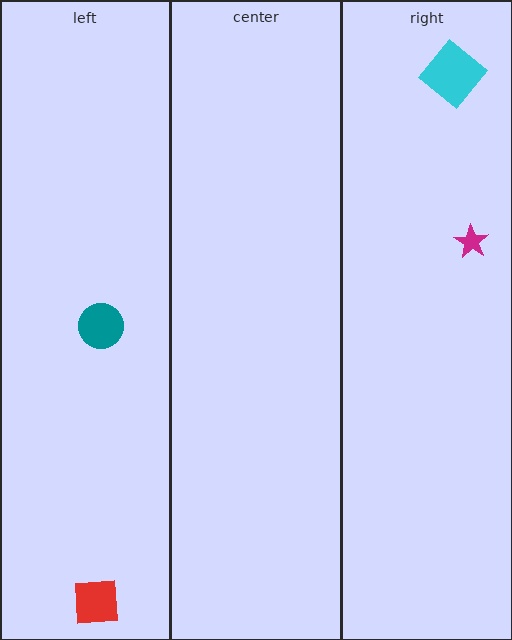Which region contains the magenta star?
The right region.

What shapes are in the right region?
The cyan diamond, the magenta star.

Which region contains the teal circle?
The left region.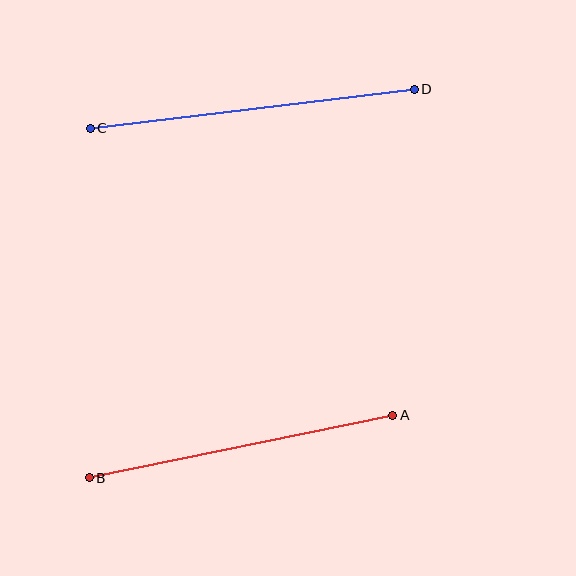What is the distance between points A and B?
The distance is approximately 310 pixels.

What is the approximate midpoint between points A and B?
The midpoint is at approximately (241, 447) pixels.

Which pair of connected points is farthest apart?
Points C and D are farthest apart.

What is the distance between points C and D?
The distance is approximately 326 pixels.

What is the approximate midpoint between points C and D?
The midpoint is at approximately (252, 109) pixels.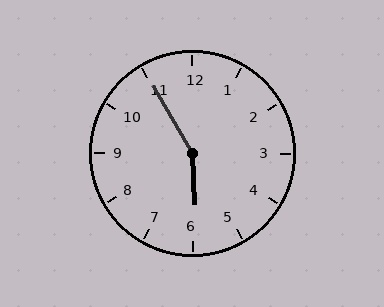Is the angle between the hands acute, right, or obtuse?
It is obtuse.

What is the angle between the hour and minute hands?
Approximately 152 degrees.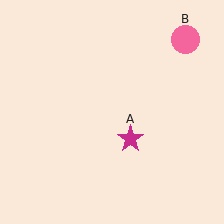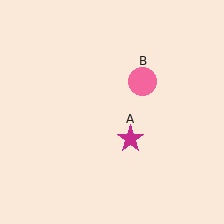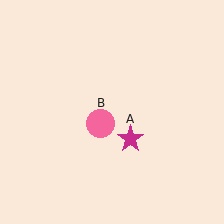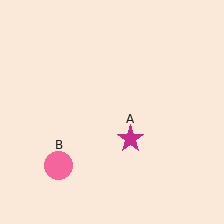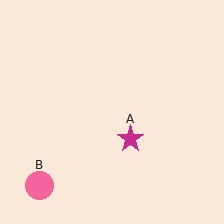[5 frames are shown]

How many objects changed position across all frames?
1 object changed position: pink circle (object B).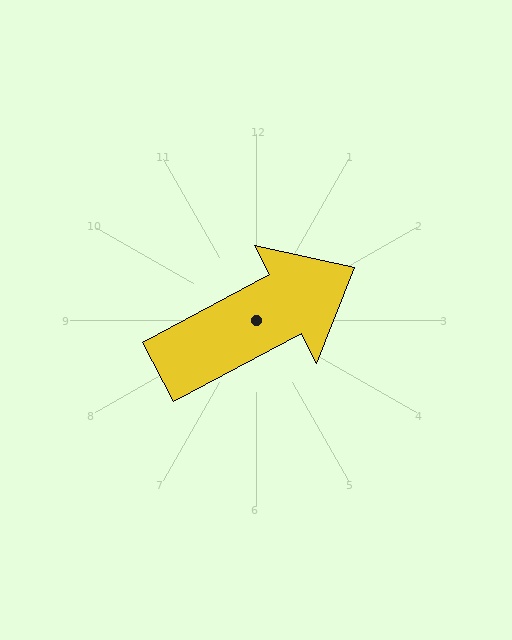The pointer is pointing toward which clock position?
Roughly 2 o'clock.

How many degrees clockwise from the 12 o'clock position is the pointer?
Approximately 62 degrees.